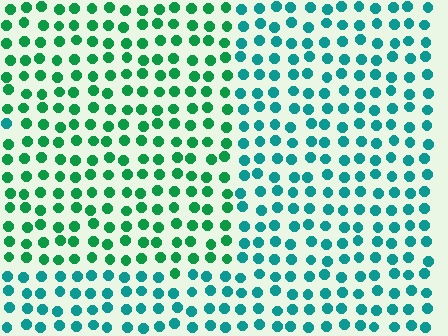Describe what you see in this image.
The image is filled with small teal elements in a uniform arrangement. A rectangle-shaped region is visible where the elements are tinted to a slightly different hue, forming a subtle color boundary.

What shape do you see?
I see a rectangle.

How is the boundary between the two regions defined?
The boundary is defined purely by a slight shift in hue (about 33 degrees). Spacing, size, and orientation are identical on both sides.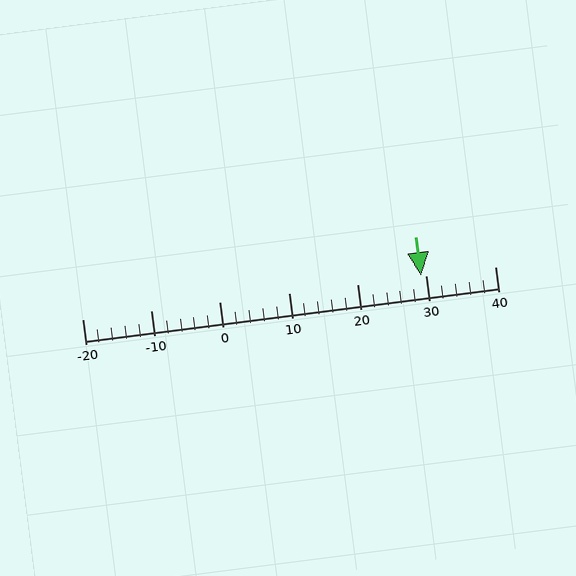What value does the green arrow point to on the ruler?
The green arrow points to approximately 29.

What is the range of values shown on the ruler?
The ruler shows values from -20 to 40.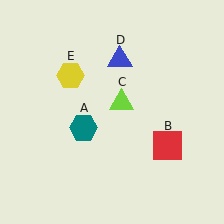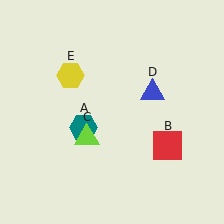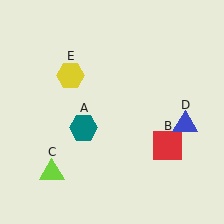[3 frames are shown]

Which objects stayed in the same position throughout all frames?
Teal hexagon (object A) and red square (object B) and yellow hexagon (object E) remained stationary.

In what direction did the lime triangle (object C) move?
The lime triangle (object C) moved down and to the left.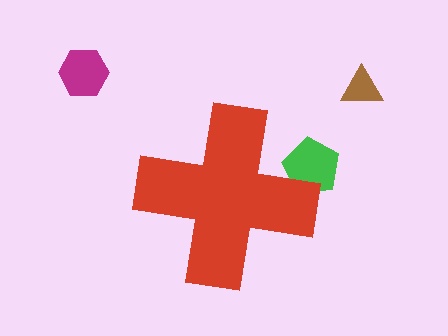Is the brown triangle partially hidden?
No, the brown triangle is fully visible.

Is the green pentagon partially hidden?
Yes, the green pentagon is partially hidden behind the red cross.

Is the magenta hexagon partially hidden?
No, the magenta hexagon is fully visible.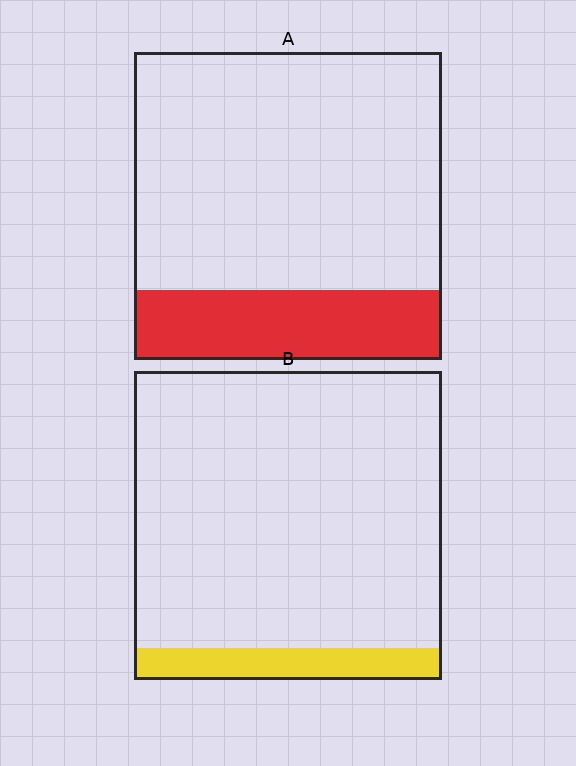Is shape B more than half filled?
No.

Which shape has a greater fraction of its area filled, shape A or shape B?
Shape A.